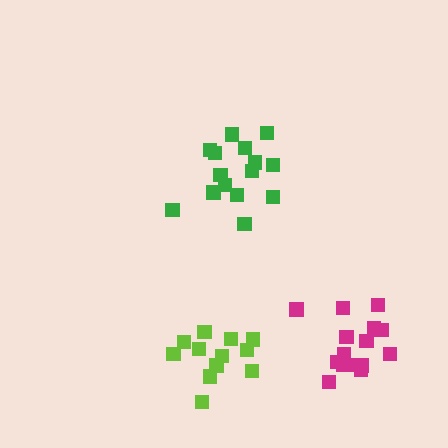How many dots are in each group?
Group 1: 15 dots, Group 2: 13 dots, Group 3: 15 dots (43 total).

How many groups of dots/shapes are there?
There are 3 groups.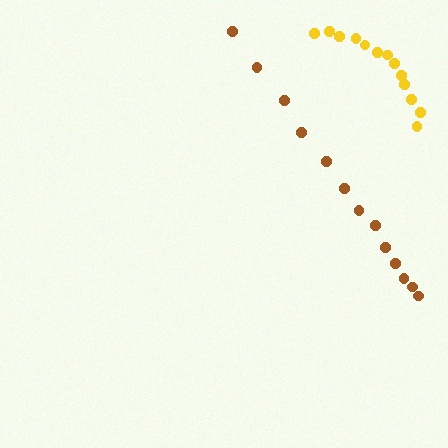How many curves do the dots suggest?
There are 2 distinct paths.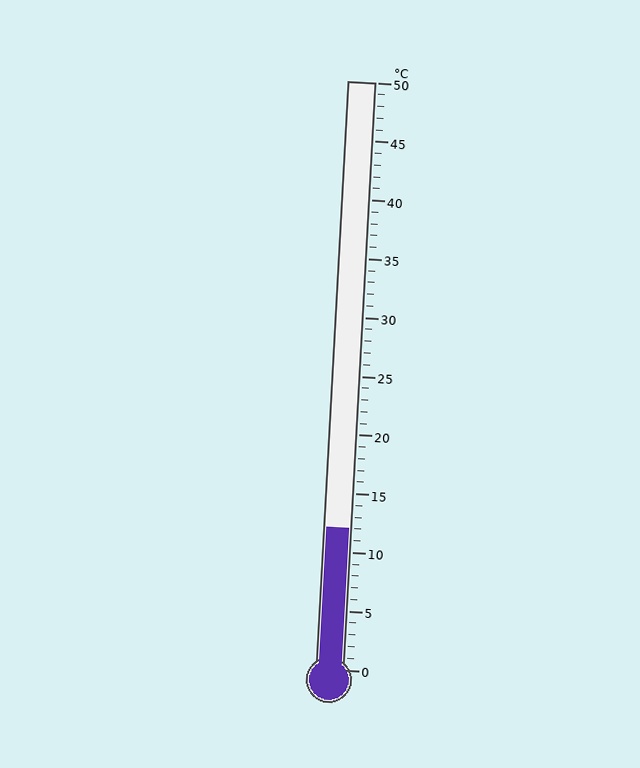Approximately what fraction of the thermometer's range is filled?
The thermometer is filled to approximately 25% of its range.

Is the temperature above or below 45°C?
The temperature is below 45°C.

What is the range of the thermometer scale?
The thermometer scale ranges from 0°C to 50°C.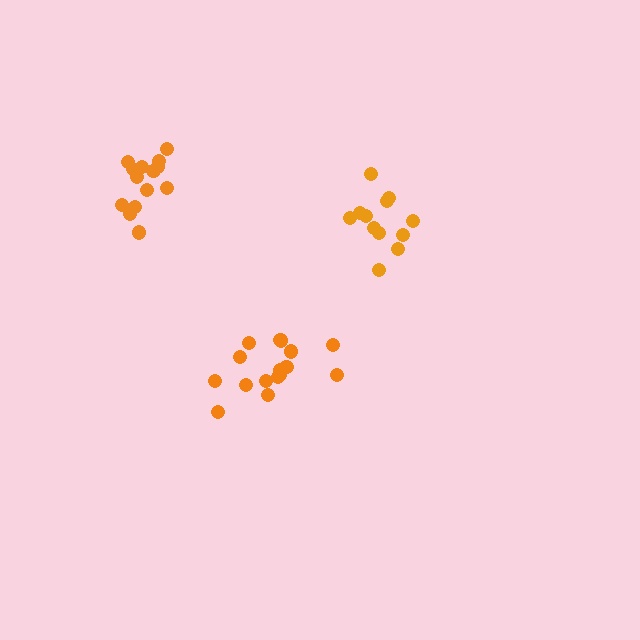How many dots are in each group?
Group 1: 14 dots, Group 2: 17 dots, Group 3: 12 dots (43 total).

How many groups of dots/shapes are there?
There are 3 groups.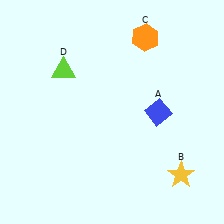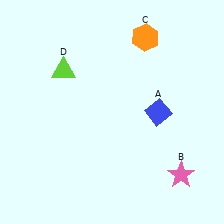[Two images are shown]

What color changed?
The star (B) changed from yellow in Image 1 to pink in Image 2.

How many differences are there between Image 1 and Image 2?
There is 1 difference between the two images.